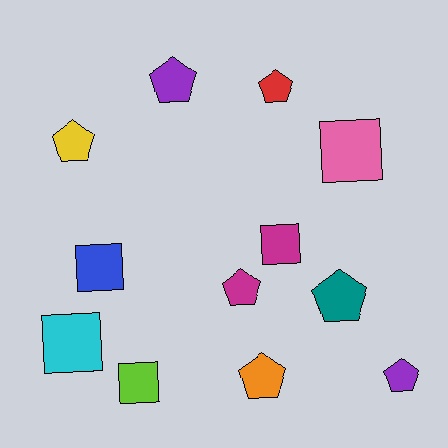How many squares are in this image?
There are 5 squares.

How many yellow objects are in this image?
There is 1 yellow object.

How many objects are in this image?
There are 12 objects.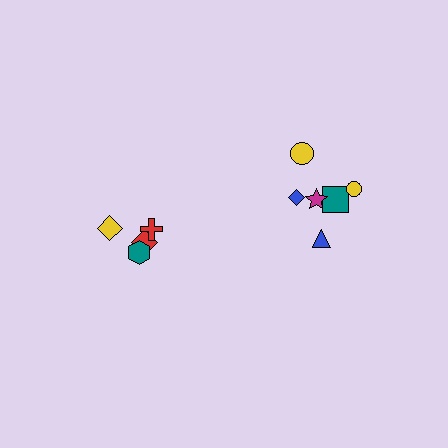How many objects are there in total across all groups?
There are 10 objects.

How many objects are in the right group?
There are 6 objects.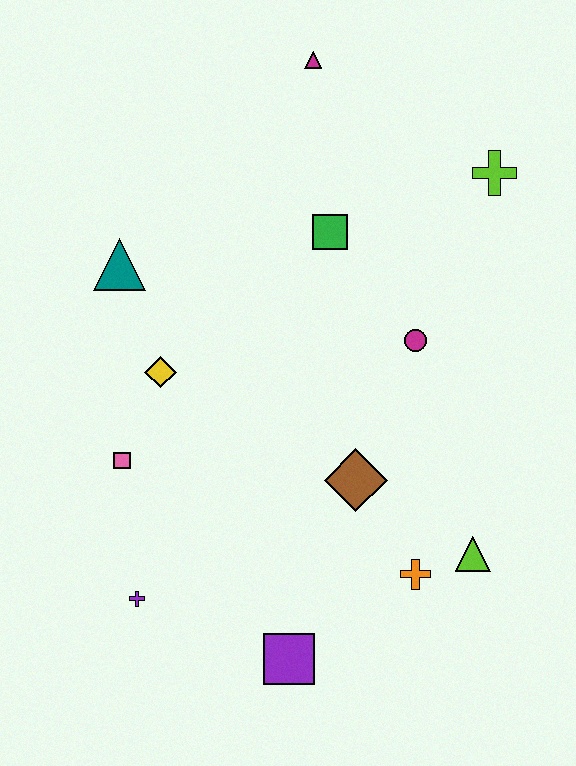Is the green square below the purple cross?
No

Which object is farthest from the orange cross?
The magenta triangle is farthest from the orange cross.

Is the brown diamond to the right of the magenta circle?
No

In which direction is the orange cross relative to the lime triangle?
The orange cross is to the left of the lime triangle.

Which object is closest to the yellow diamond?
The pink square is closest to the yellow diamond.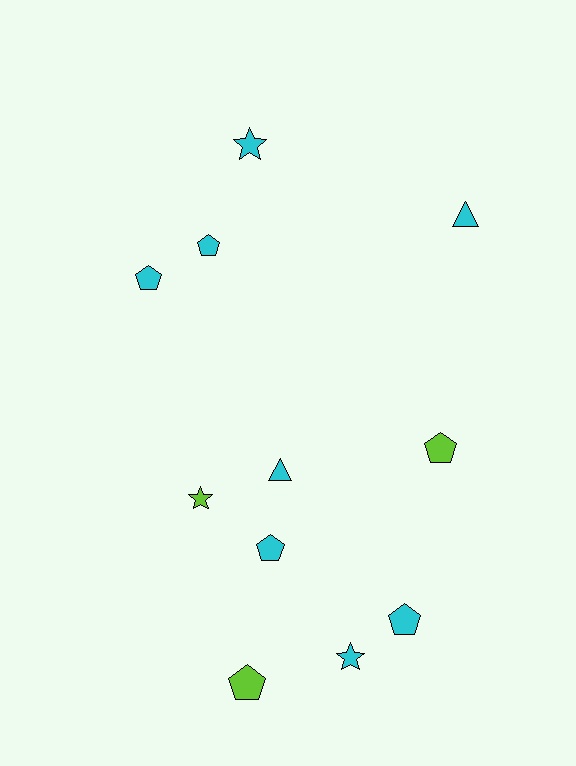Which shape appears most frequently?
Pentagon, with 6 objects.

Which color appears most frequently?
Cyan, with 8 objects.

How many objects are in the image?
There are 11 objects.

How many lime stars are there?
There is 1 lime star.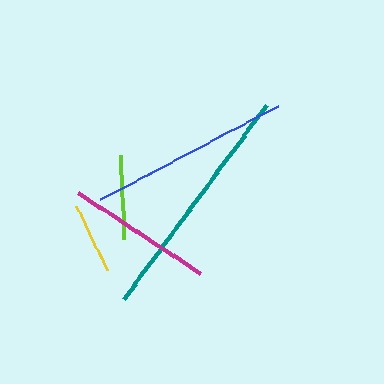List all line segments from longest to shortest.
From longest to shortest: teal, blue, magenta, lime, yellow.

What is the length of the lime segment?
The lime segment is approximately 83 pixels long.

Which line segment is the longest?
The teal line is the longest at approximately 240 pixels.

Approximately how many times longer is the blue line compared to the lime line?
The blue line is approximately 2.4 times the length of the lime line.